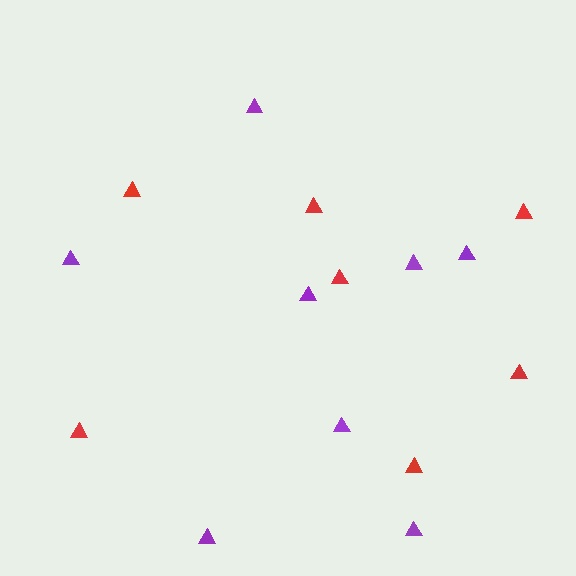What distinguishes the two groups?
There are 2 groups: one group of purple triangles (8) and one group of red triangles (7).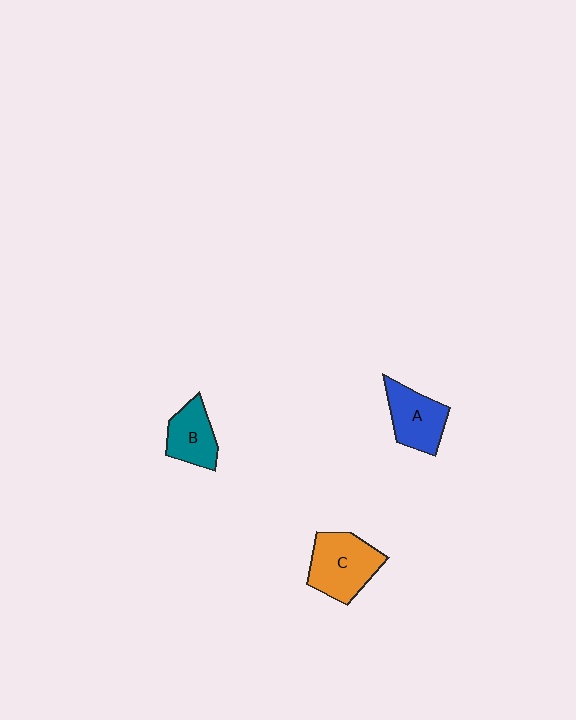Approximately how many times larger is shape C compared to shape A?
Approximately 1.3 times.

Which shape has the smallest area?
Shape B (teal).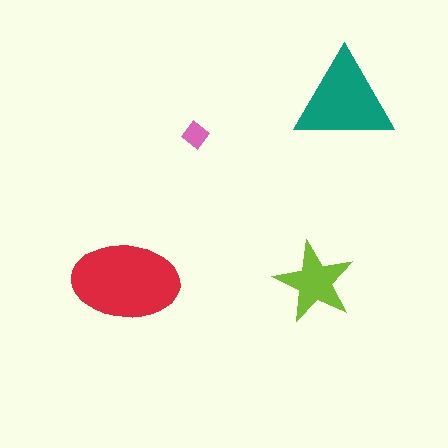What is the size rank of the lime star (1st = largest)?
3rd.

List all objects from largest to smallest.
The red ellipse, the teal triangle, the lime star, the pink diamond.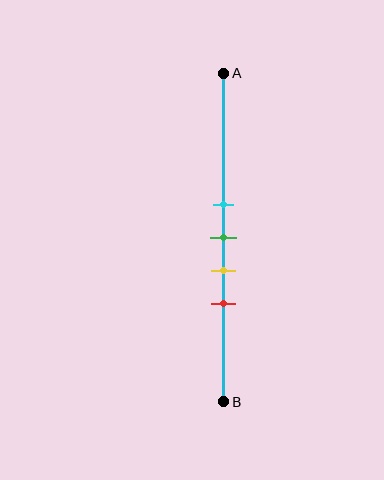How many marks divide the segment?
There are 4 marks dividing the segment.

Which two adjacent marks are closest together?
The cyan and green marks are the closest adjacent pair.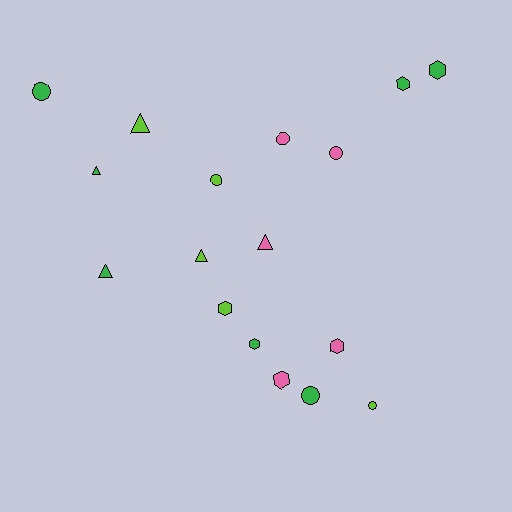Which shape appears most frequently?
Circle, with 6 objects.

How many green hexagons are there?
There are 3 green hexagons.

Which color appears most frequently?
Green, with 7 objects.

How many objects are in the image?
There are 17 objects.